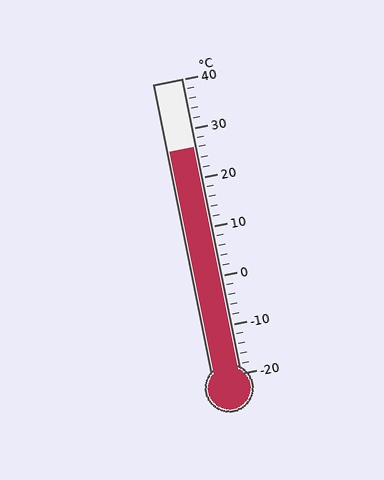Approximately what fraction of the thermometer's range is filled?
The thermometer is filled to approximately 75% of its range.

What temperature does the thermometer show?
The thermometer shows approximately 26°C.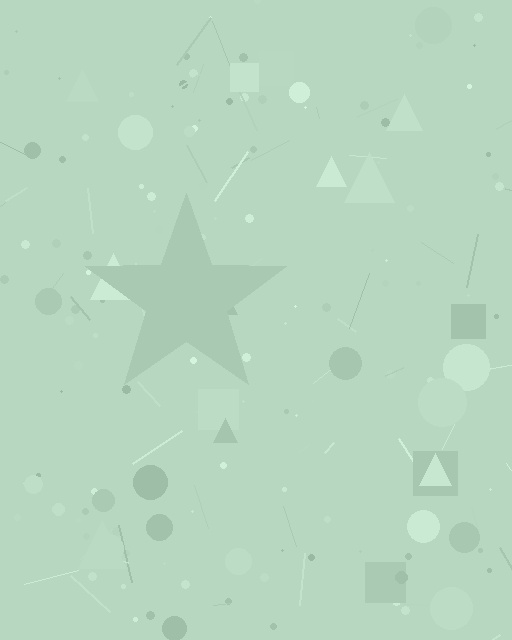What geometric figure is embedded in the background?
A star is embedded in the background.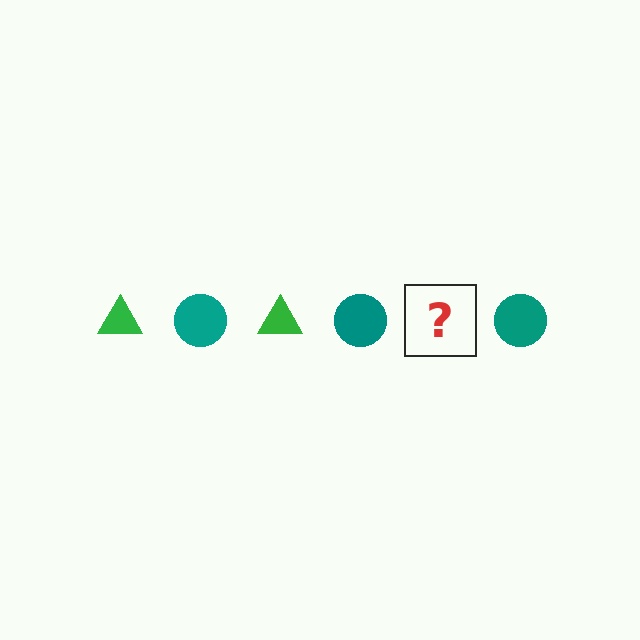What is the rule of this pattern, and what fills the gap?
The rule is that the pattern alternates between green triangle and teal circle. The gap should be filled with a green triangle.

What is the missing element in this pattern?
The missing element is a green triangle.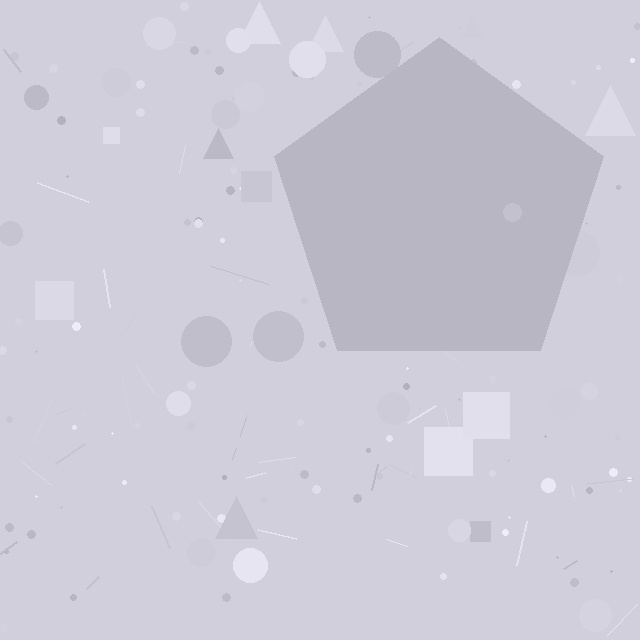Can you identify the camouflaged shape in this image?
The camouflaged shape is a pentagon.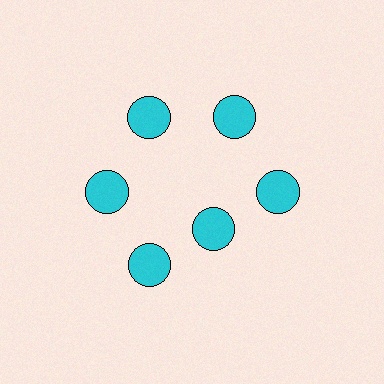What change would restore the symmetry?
The symmetry would be restored by moving it outward, back onto the ring so that all 6 circles sit at equal angles and equal distance from the center.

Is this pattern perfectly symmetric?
No. The 6 cyan circles are arranged in a ring, but one element near the 5 o'clock position is pulled inward toward the center, breaking the 6-fold rotational symmetry.